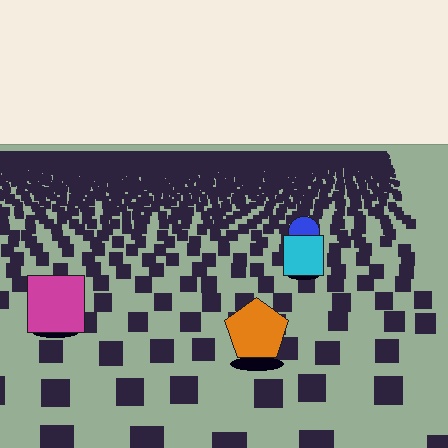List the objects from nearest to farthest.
From nearest to farthest: the orange pentagon, the magenta square, the cyan square, the blue circle.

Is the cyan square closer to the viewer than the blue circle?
Yes. The cyan square is closer — you can tell from the texture gradient: the ground texture is coarser near it.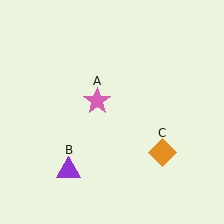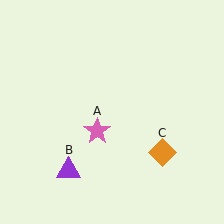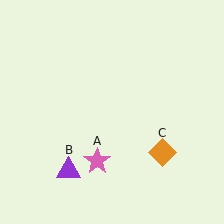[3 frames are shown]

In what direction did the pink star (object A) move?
The pink star (object A) moved down.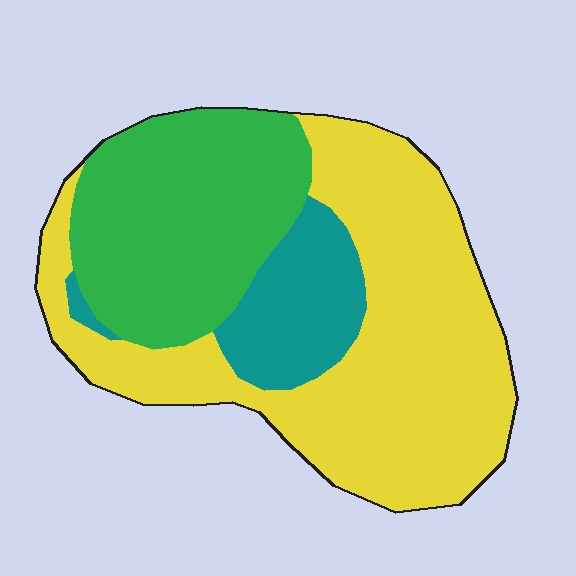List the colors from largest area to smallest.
From largest to smallest: yellow, green, teal.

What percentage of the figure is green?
Green covers 32% of the figure.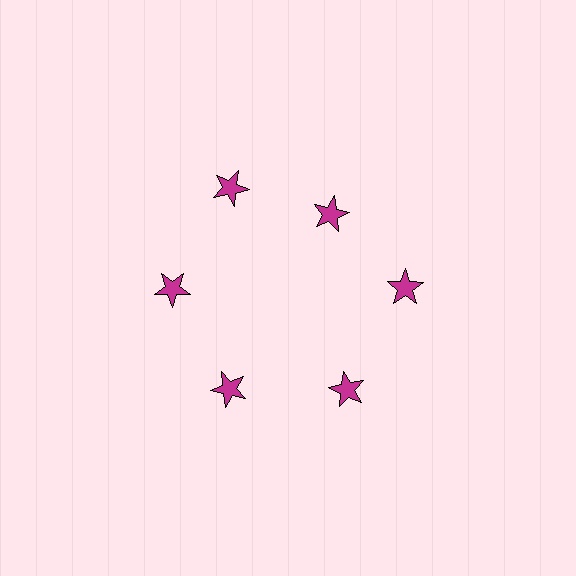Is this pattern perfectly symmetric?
No. The 6 magenta stars are arranged in a ring, but one element near the 1 o'clock position is pulled inward toward the center, breaking the 6-fold rotational symmetry.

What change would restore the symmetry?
The symmetry would be restored by moving it outward, back onto the ring so that all 6 stars sit at equal angles and equal distance from the center.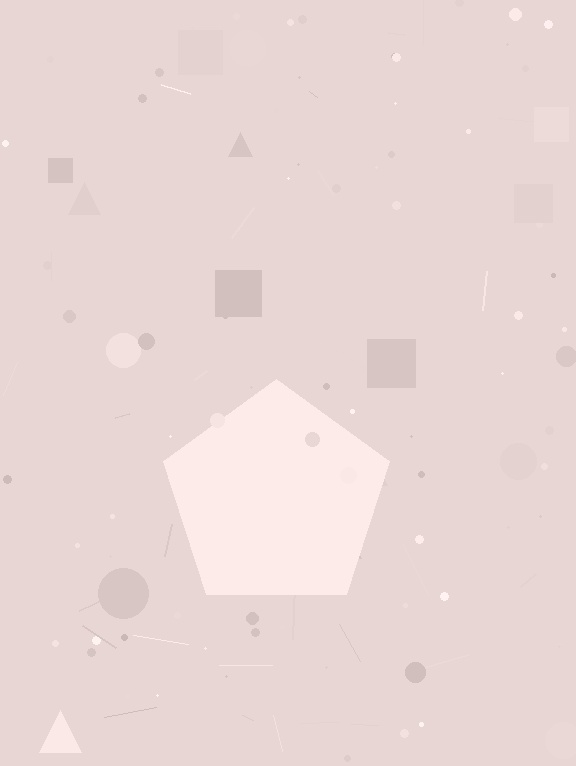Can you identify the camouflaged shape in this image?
The camouflaged shape is a pentagon.